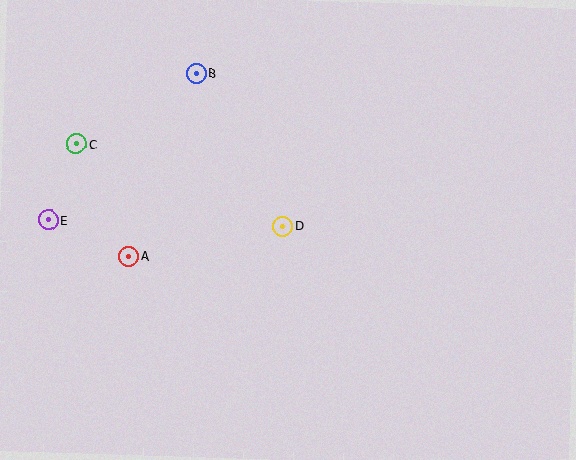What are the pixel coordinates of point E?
Point E is at (48, 220).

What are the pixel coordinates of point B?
Point B is at (196, 73).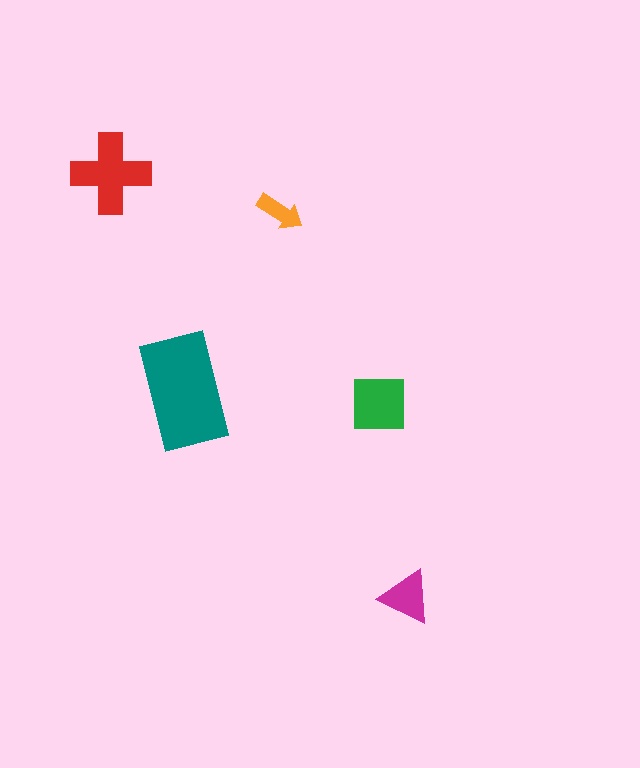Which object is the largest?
The teal rectangle.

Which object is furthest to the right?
The magenta triangle is rightmost.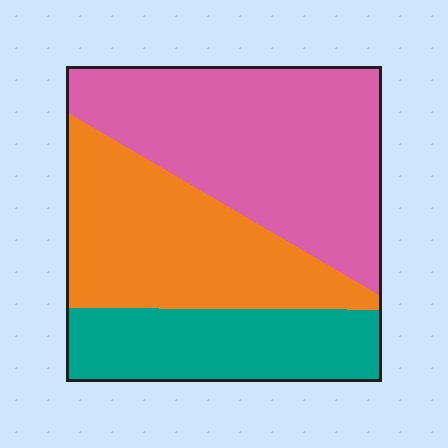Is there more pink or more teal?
Pink.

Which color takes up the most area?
Pink, at roughly 45%.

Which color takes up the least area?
Teal, at roughly 25%.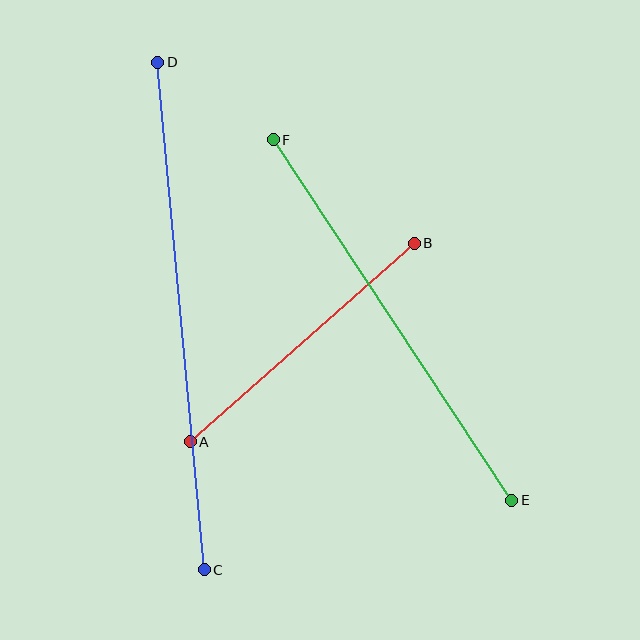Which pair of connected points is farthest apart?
Points C and D are farthest apart.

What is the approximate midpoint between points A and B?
The midpoint is at approximately (302, 342) pixels.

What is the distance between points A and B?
The distance is approximately 300 pixels.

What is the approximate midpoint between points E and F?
The midpoint is at approximately (393, 320) pixels.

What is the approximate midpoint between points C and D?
The midpoint is at approximately (181, 316) pixels.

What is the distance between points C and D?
The distance is approximately 510 pixels.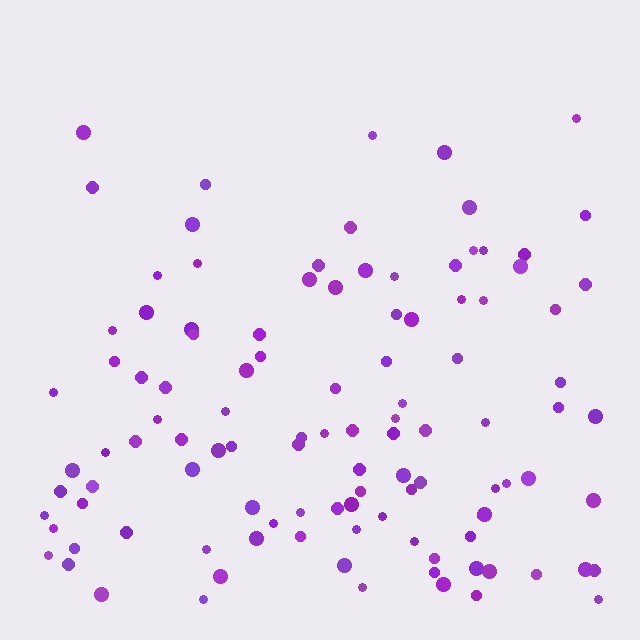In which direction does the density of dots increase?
From top to bottom, with the bottom side densest.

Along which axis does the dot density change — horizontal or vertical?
Vertical.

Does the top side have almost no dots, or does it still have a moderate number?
Still a moderate number, just noticeably fewer than the bottom.